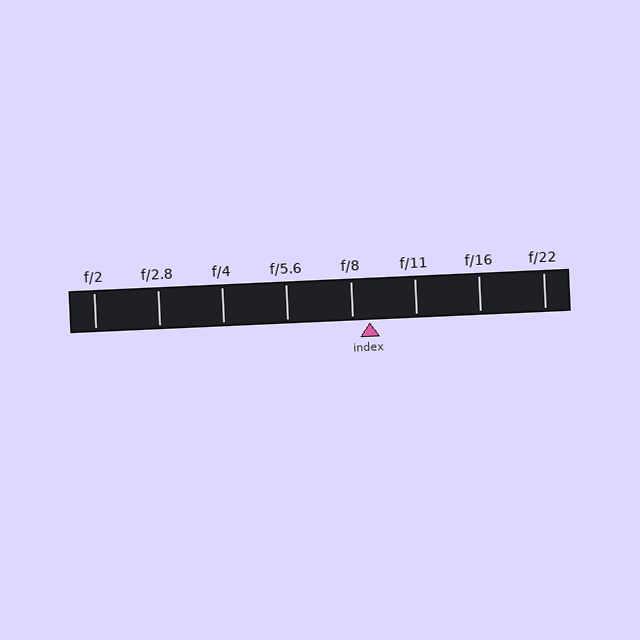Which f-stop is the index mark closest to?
The index mark is closest to f/8.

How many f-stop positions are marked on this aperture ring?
There are 8 f-stop positions marked.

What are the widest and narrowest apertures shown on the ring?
The widest aperture shown is f/2 and the narrowest is f/22.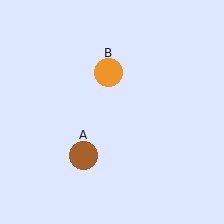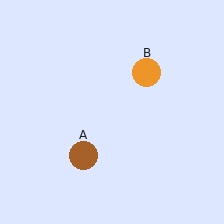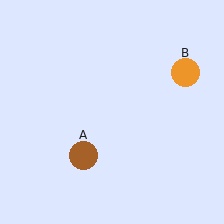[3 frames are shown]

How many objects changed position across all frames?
1 object changed position: orange circle (object B).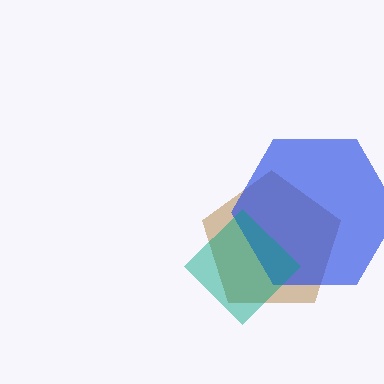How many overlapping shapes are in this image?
There are 3 overlapping shapes in the image.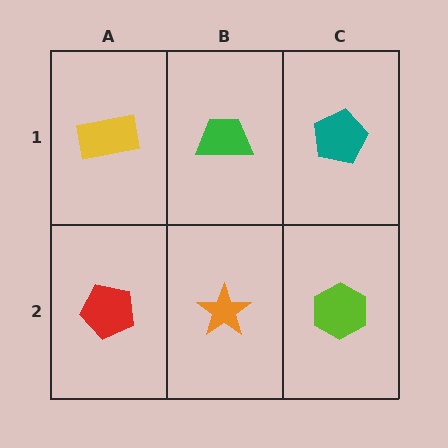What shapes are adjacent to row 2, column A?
A yellow rectangle (row 1, column A), an orange star (row 2, column B).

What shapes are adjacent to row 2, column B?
A green trapezoid (row 1, column B), a red pentagon (row 2, column A), a lime hexagon (row 2, column C).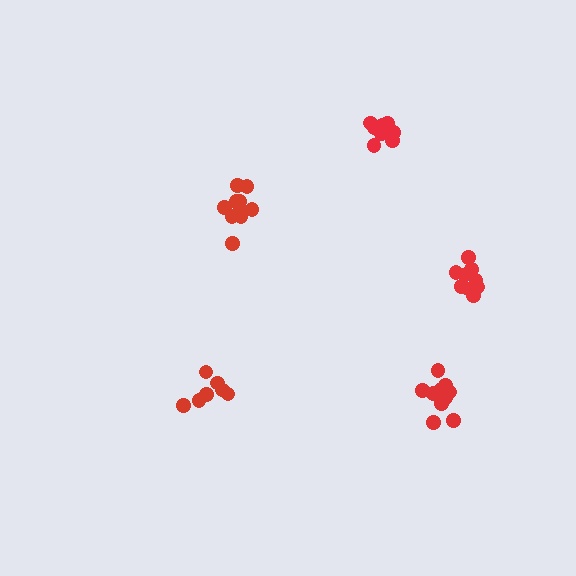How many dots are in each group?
Group 1: 9 dots, Group 2: 10 dots, Group 3: 9 dots, Group 4: 7 dots, Group 5: 10 dots (45 total).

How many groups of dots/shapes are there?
There are 5 groups.